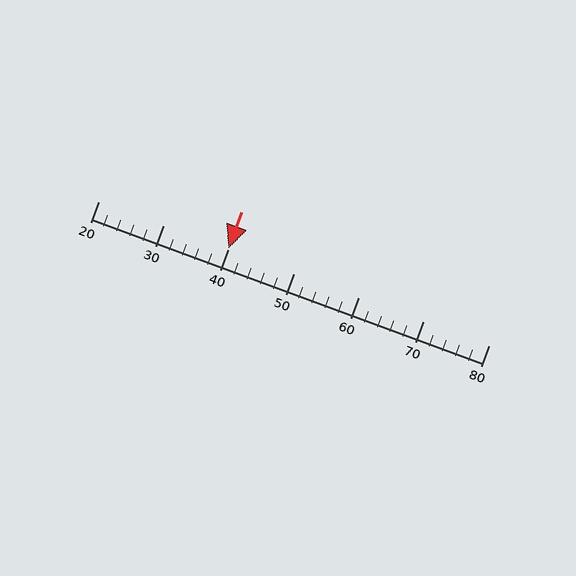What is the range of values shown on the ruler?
The ruler shows values from 20 to 80.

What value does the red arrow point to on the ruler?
The red arrow points to approximately 40.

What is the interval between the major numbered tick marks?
The major tick marks are spaced 10 units apart.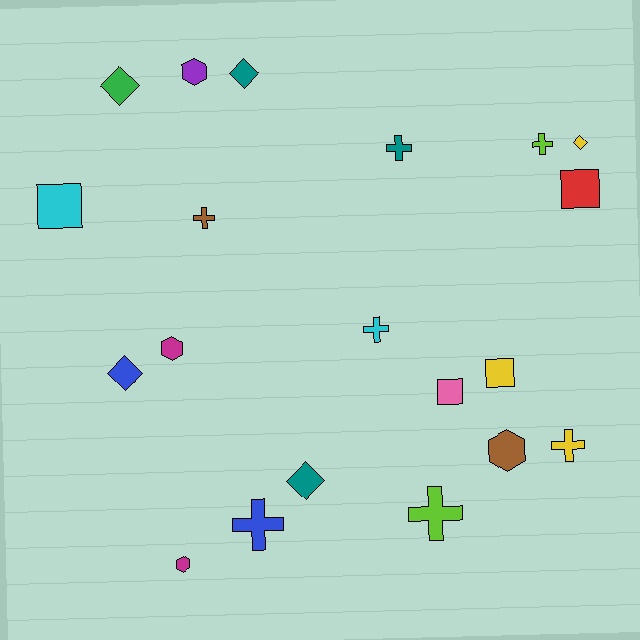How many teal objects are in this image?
There are 3 teal objects.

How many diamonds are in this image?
There are 5 diamonds.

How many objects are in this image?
There are 20 objects.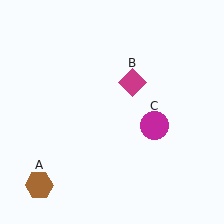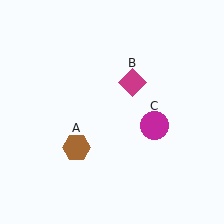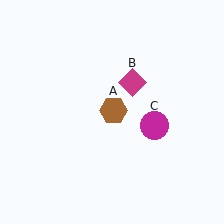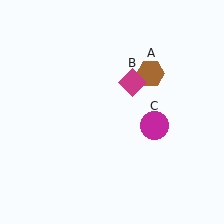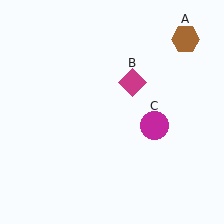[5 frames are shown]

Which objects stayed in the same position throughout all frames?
Magenta diamond (object B) and magenta circle (object C) remained stationary.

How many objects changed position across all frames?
1 object changed position: brown hexagon (object A).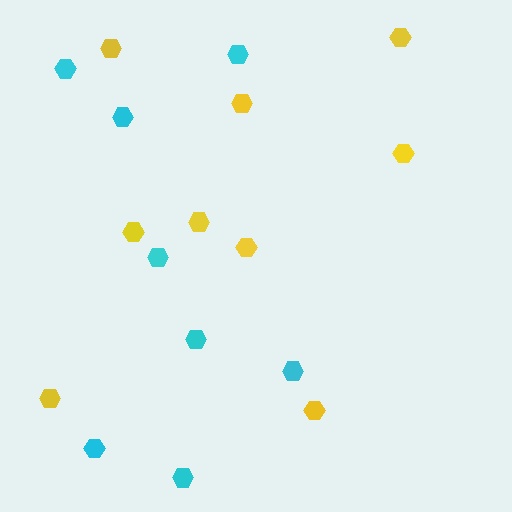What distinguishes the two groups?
There are 2 groups: one group of cyan hexagons (8) and one group of yellow hexagons (9).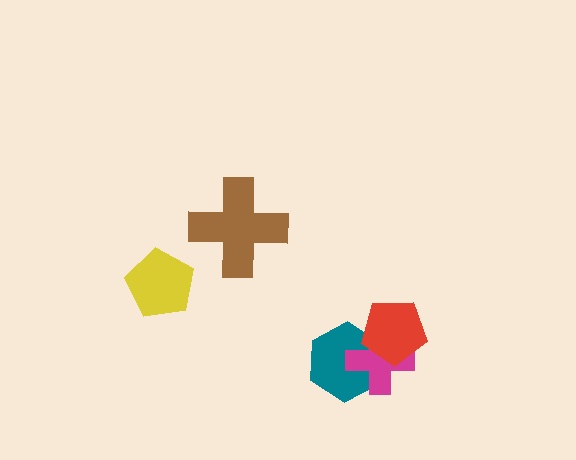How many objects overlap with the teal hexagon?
2 objects overlap with the teal hexagon.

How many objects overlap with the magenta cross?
2 objects overlap with the magenta cross.